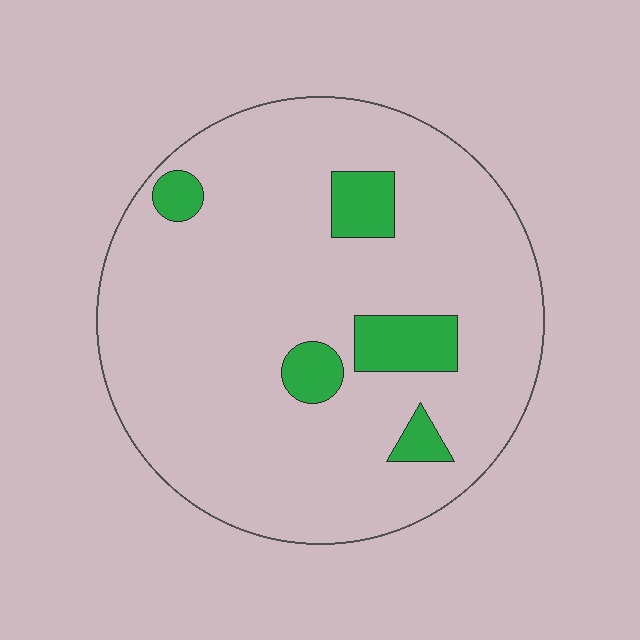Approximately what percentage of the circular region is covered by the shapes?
Approximately 10%.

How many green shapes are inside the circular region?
5.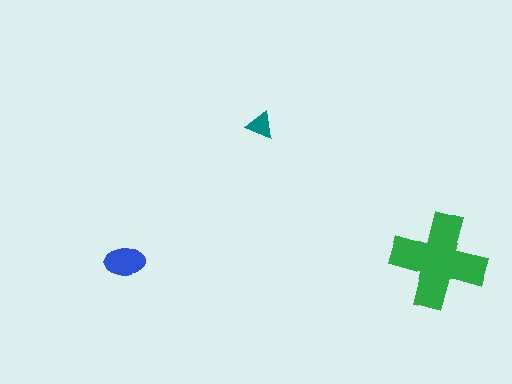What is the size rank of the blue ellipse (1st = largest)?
2nd.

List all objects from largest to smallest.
The green cross, the blue ellipse, the teal triangle.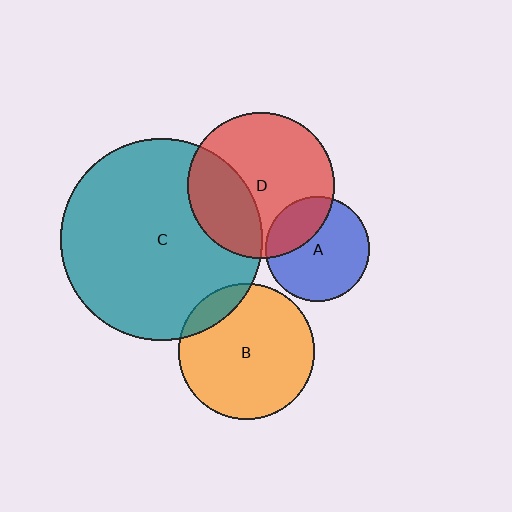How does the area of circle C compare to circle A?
Approximately 3.7 times.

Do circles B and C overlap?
Yes.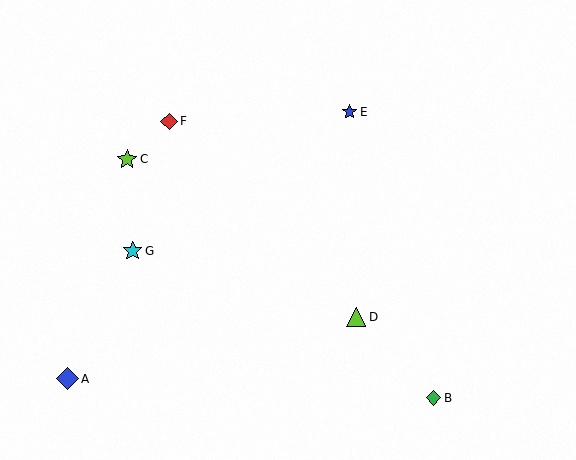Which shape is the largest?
The blue diamond (labeled A) is the largest.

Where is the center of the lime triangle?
The center of the lime triangle is at (356, 317).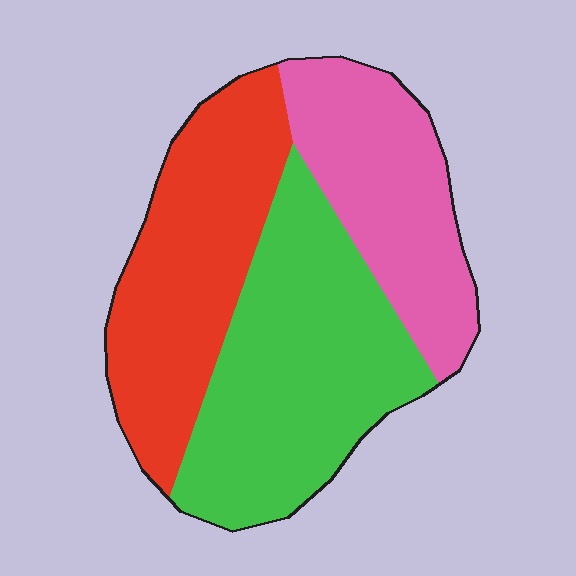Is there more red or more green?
Green.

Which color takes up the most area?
Green, at roughly 40%.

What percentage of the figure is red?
Red covers roughly 35% of the figure.